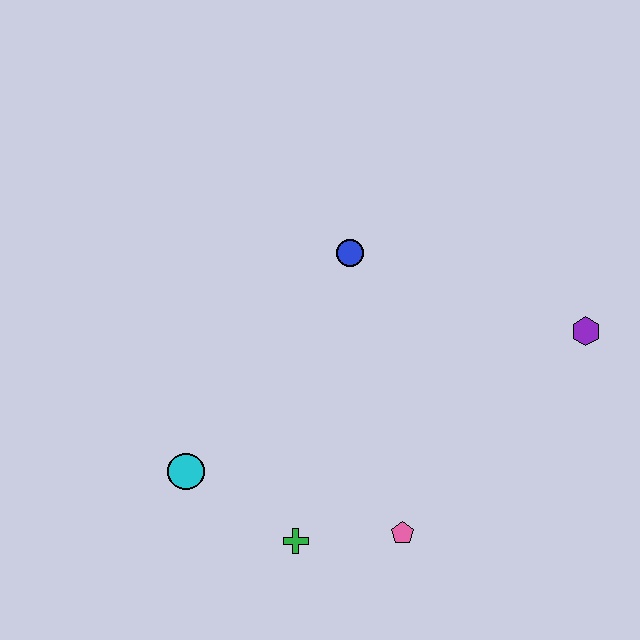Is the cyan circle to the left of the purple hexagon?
Yes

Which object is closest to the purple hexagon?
The blue circle is closest to the purple hexagon.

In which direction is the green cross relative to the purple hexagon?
The green cross is to the left of the purple hexagon.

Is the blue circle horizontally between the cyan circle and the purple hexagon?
Yes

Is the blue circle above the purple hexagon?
Yes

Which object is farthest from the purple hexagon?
The cyan circle is farthest from the purple hexagon.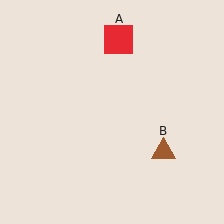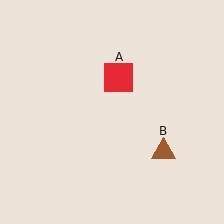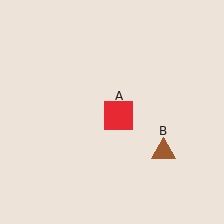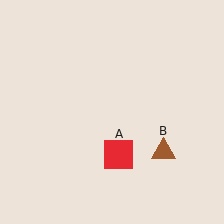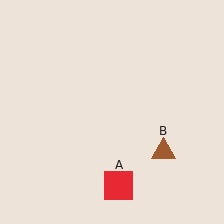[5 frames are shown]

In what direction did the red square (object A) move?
The red square (object A) moved down.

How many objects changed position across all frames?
1 object changed position: red square (object A).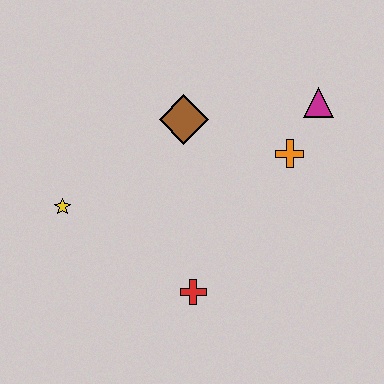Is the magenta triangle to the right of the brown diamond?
Yes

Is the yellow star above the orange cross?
No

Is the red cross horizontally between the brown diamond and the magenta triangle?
Yes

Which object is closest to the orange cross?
The magenta triangle is closest to the orange cross.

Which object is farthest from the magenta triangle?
The yellow star is farthest from the magenta triangle.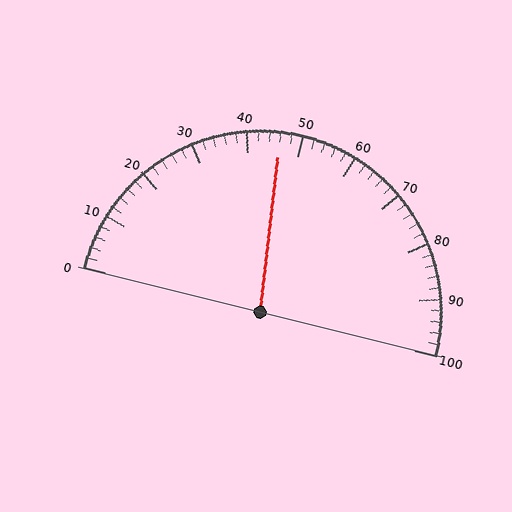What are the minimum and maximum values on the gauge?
The gauge ranges from 0 to 100.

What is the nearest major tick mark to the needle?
The nearest major tick mark is 50.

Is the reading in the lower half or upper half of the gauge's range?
The reading is in the lower half of the range (0 to 100).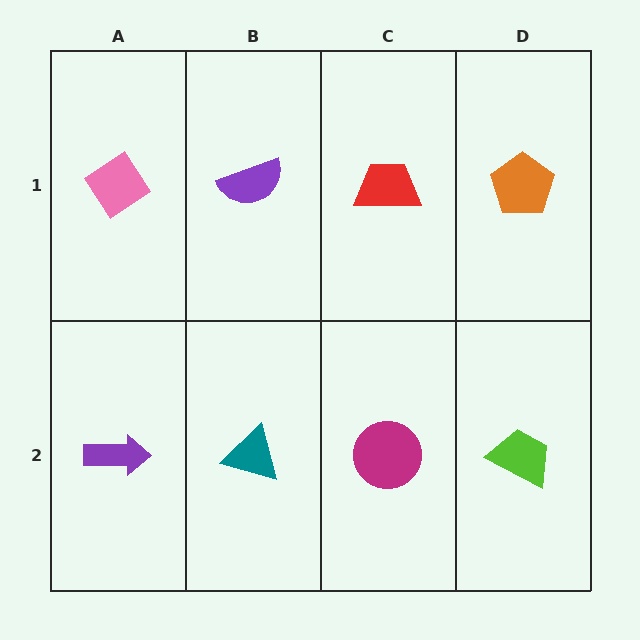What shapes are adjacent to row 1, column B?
A teal triangle (row 2, column B), a pink diamond (row 1, column A), a red trapezoid (row 1, column C).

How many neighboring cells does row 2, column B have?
3.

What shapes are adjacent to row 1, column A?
A purple arrow (row 2, column A), a purple semicircle (row 1, column B).